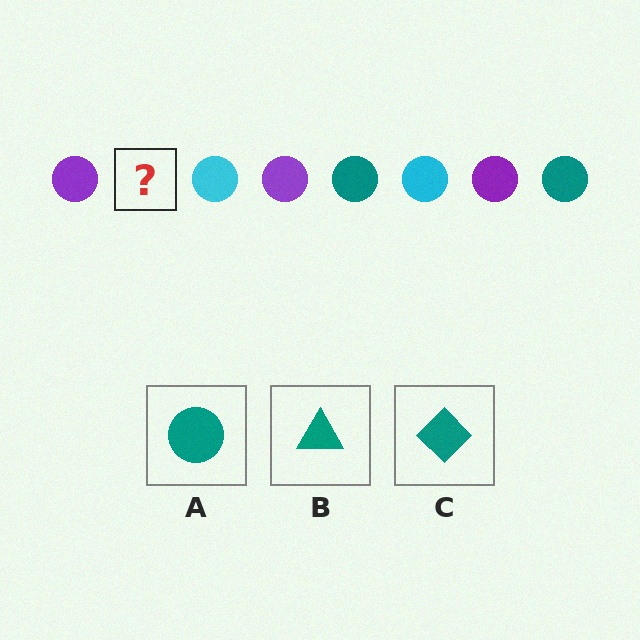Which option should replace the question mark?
Option A.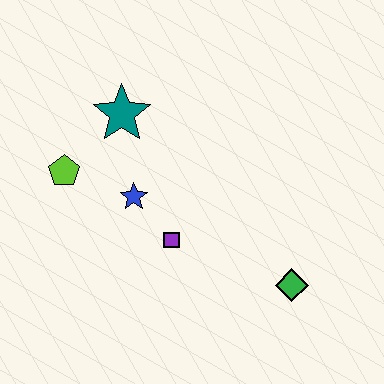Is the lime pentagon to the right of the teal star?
No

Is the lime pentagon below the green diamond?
No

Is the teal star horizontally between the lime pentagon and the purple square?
Yes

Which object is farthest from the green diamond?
The lime pentagon is farthest from the green diamond.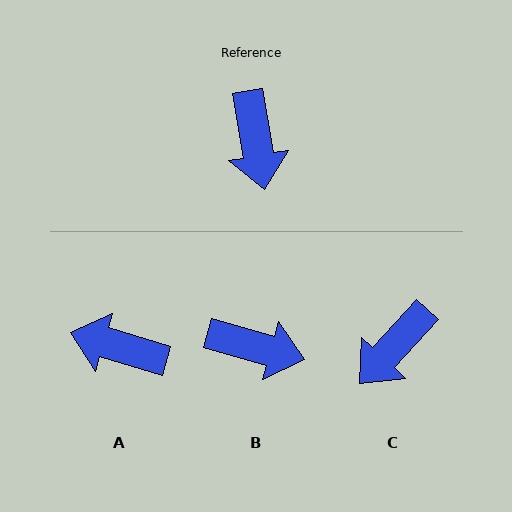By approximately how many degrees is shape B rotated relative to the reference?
Approximately 65 degrees counter-clockwise.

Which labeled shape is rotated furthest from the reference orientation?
A, about 116 degrees away.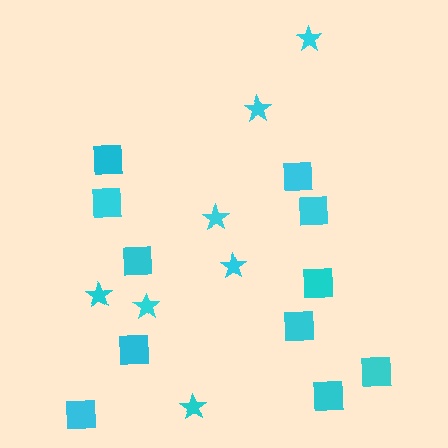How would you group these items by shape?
There are 2 groups: one group of squares (11) and one group of stars (7).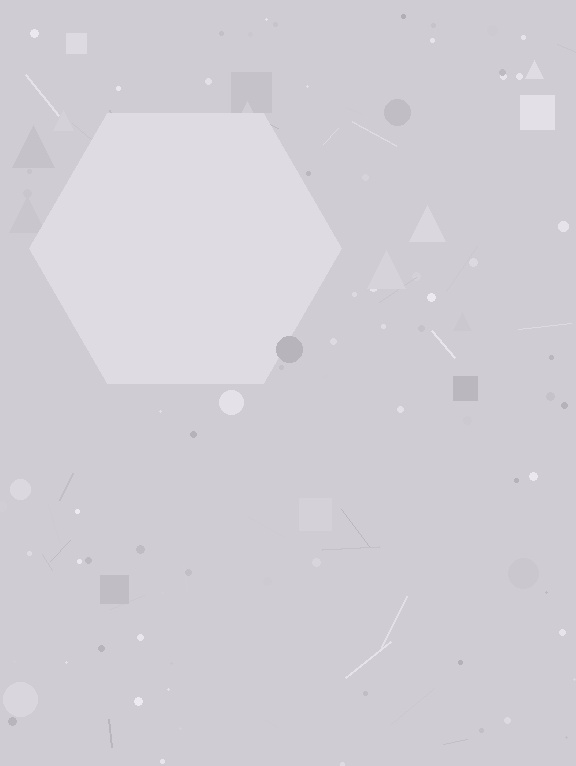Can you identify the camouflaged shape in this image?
The camouflaged shape is a hexagon.